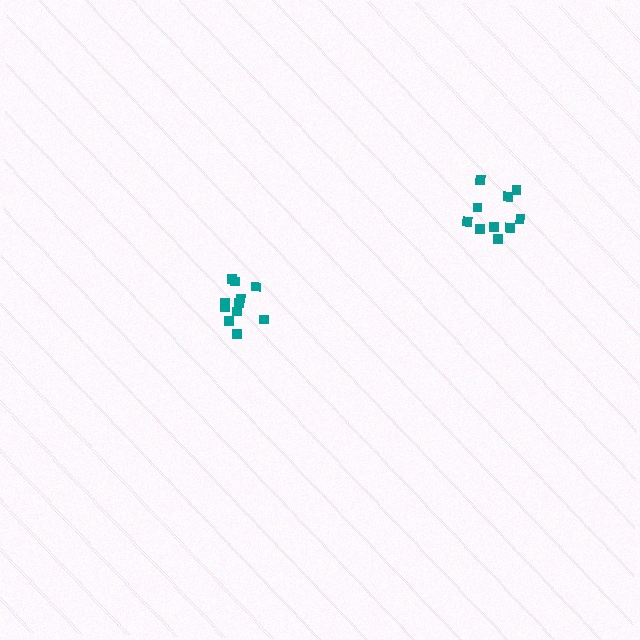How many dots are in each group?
Group 1: 10 dots, Group 2: 11 dots (21 total).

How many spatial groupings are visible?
There are 2 spatial groupings.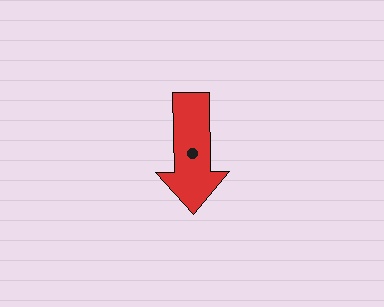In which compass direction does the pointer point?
South.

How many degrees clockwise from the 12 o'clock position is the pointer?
Approximately 179 degrees.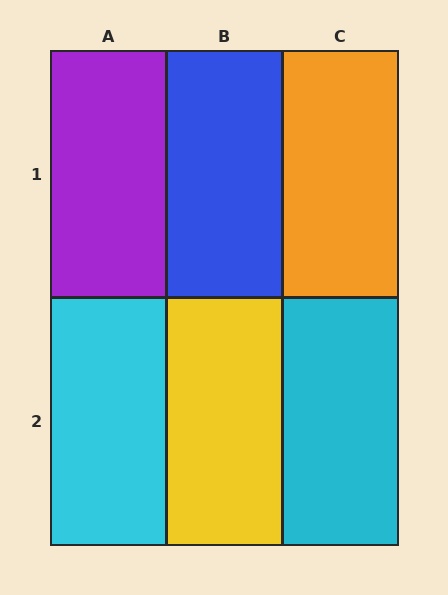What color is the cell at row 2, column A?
Cyan.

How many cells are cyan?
2 cells are cyan.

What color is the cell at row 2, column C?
Cyan.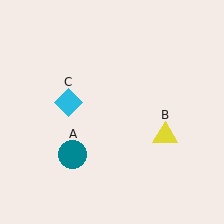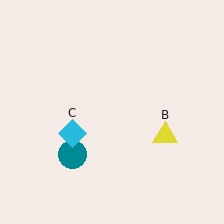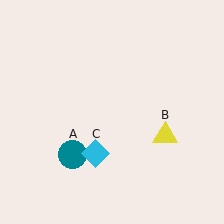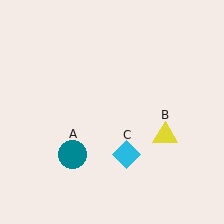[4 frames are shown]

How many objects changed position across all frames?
1 object changed position: cyan diamond (object C).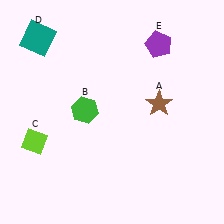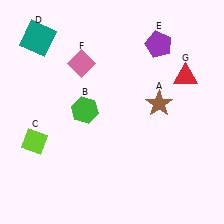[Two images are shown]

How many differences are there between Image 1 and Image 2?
There are 2 differences between the two images.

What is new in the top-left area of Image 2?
A pink diamond (F) was added in the top-left area of Image 2.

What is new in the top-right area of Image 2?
A red triangle (G) was added in the top-right area of Image 2.